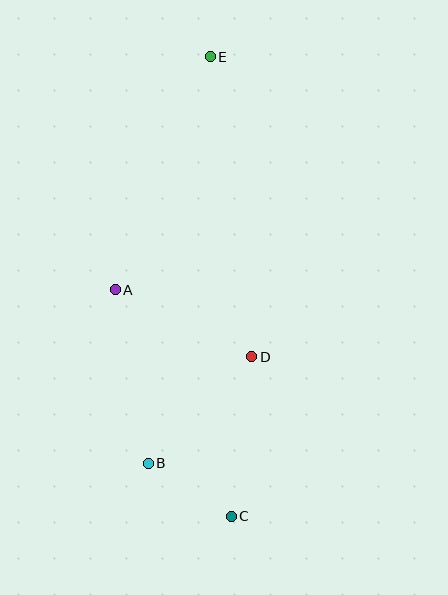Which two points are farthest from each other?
Points C and E are farthest from each other.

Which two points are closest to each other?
Points B and C are closest to each other.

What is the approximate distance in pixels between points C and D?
The distance between C and D is approximately 161 pixels.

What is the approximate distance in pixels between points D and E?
The distance between D and E is approximately 303 pixels.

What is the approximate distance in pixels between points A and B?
The distance between A and B is approximately 177 pixels.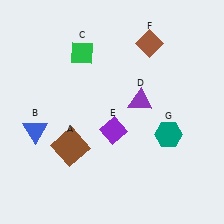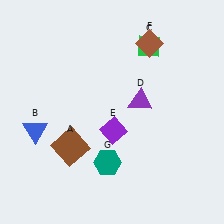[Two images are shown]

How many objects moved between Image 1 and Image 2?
2 objects moved between the two images.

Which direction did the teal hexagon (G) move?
The teal hexagon (G) moved left.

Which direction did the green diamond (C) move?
The green diamond (C) moved right.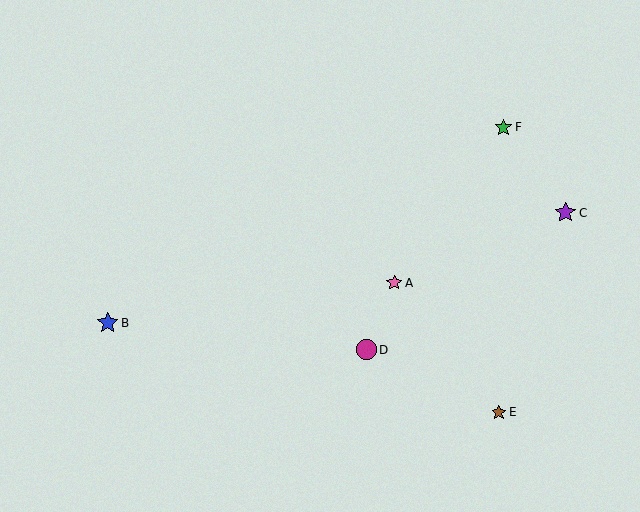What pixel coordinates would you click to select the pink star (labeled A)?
Click at (394, 283) to select the pink star A.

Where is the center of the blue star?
The center of the blue star is at (108, 323).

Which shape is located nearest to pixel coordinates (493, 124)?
The green star (labeled F) at (503, 127) is nearest to that location.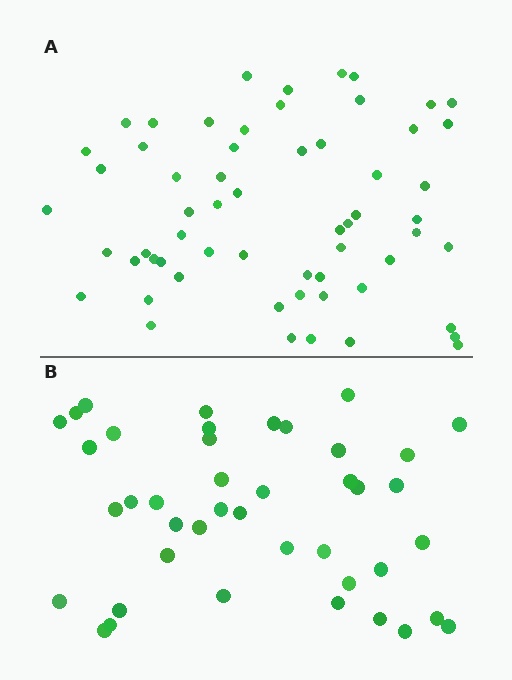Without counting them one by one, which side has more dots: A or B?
Region A (the top region) has more dots.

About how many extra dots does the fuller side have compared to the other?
Region A has approximately 20 more dots than region B.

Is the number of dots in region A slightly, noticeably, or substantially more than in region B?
Region A has noticeably more, but not dramatically so. The ratio is roughly 1.4 to 1.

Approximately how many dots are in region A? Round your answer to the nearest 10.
About 60 dots.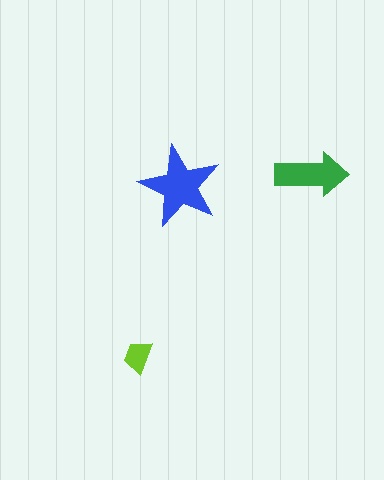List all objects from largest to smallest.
The blue star, the green arrow, the lime trapezoid.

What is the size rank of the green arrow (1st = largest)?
2nd.